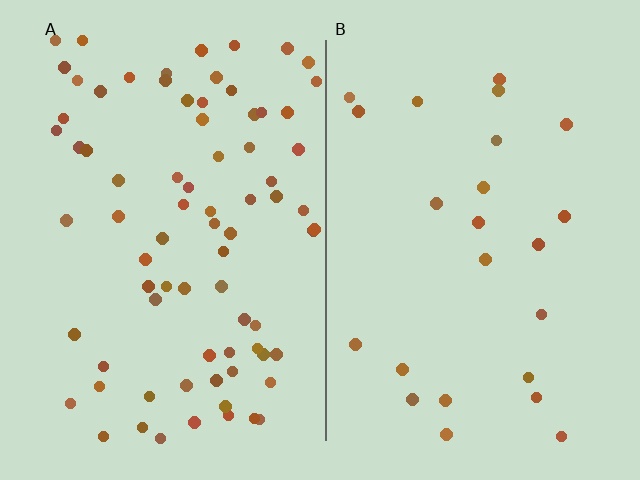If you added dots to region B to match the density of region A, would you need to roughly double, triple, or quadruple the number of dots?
Approximately triple.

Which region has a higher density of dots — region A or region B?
A (the left).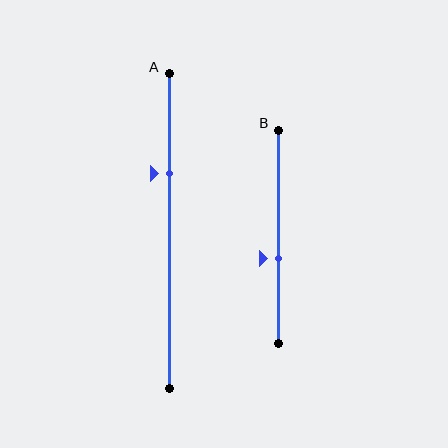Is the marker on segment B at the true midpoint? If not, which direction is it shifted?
No, the marker on segment B is shifted downward by about 10% of the segment length.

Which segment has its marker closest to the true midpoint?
Segment B has its marker closest to the true midpoint.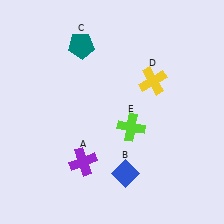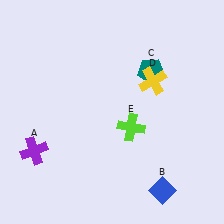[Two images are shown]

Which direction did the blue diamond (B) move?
The blue diamond (B) moved right.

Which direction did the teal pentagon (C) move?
The teal pentagon (C) moved right.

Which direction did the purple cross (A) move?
The purple cross (A) moved left.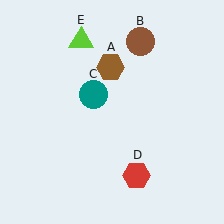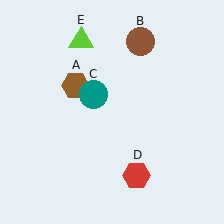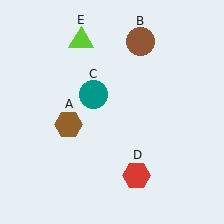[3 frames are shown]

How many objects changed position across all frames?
1 object changed position: brown hexagon (object A).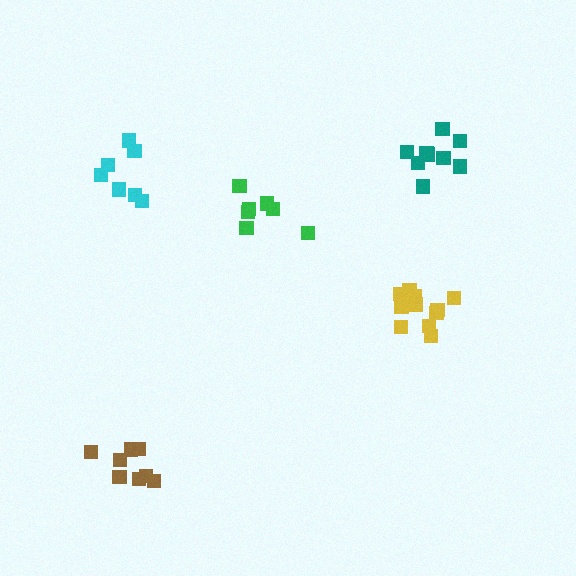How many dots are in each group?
Group 1: 9 dots, Group 2: 7 dots, Group 3: 8 dots, Group 4: 7 dots, Group 5: 13 dots (44 total).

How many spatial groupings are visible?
There are 5 spatial groupings.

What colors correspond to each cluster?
The clusters are colored: teal, cyan, brown, green, yellow.